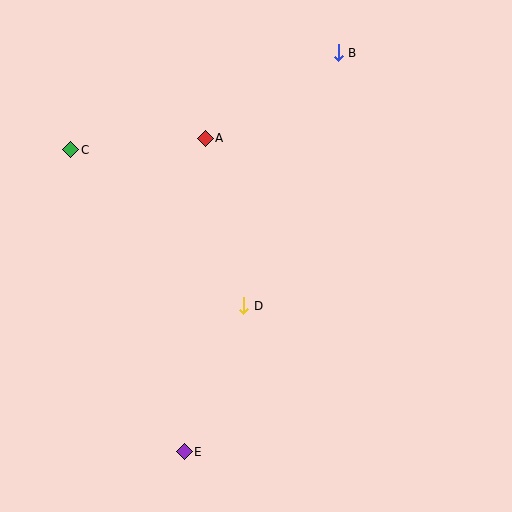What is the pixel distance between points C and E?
The distance between C and E is 323 pixels.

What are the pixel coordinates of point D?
Point D is at (244, 306).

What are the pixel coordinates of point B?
Point B is at (338, 53).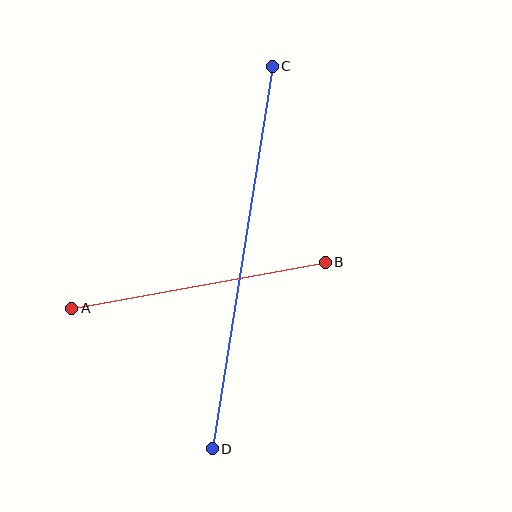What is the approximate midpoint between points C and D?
The midpoint is at approximately (242, 258) pixels.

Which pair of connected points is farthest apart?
Points C and D are farthest apart.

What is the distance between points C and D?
The distance is approximately 387 pixels.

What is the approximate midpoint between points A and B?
The midpoint is at approximately (198, 285) pixels.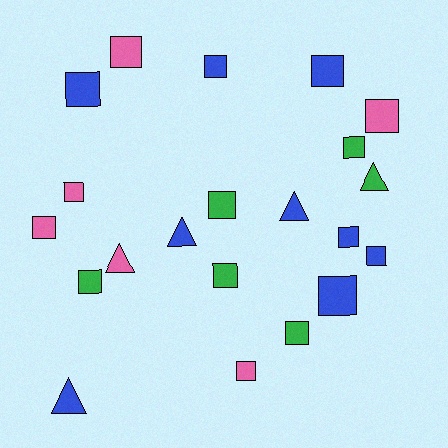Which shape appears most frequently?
Square, with 16 objects.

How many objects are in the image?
There are 21 objects.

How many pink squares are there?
There are 5 pink squares.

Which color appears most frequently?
Blue, with 9 objects.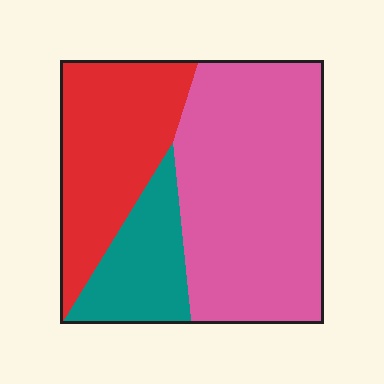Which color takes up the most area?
Pink, at roughly 55%.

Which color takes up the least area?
Teal, at roughly 15%.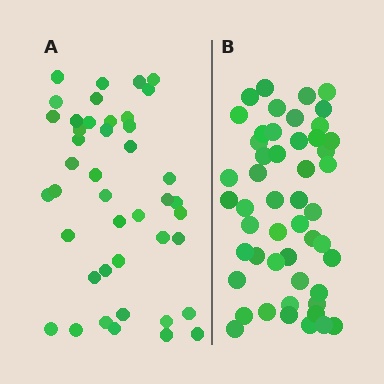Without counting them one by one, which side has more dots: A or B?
Region B (the right region) has more dots.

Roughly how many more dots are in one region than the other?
Region B has roughly 8 or so more dots than region A.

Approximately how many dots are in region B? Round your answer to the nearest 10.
About 50 dots.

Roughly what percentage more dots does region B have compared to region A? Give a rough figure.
About 15% more.